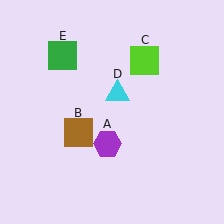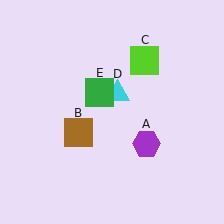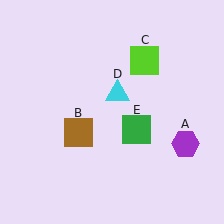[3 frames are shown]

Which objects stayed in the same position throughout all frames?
Brown square (object B) and lime square (object C) and cyan triangle (object D) remained stationary.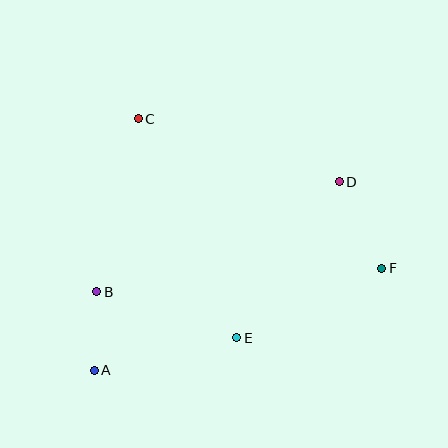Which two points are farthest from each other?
Points A and D are farthest from each other.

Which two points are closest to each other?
Points A and B are closest to each other.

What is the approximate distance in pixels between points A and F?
The distance between A and F is approximately 305 pixels.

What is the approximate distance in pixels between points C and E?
The distance between C and E is approximately 240 pixels.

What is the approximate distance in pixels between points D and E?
The distance between D and E is approximately 186 pixels.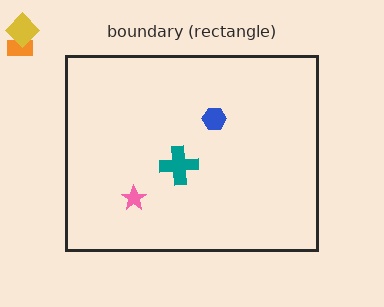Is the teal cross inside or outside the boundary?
Inside.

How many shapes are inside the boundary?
3 inside, 2 outside.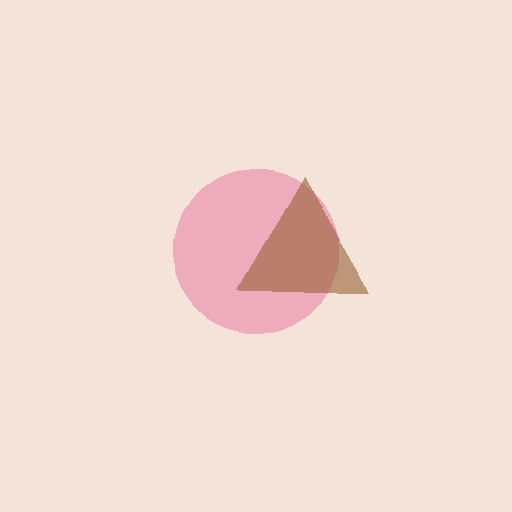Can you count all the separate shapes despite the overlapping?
Yes, there are 2 separate shapes.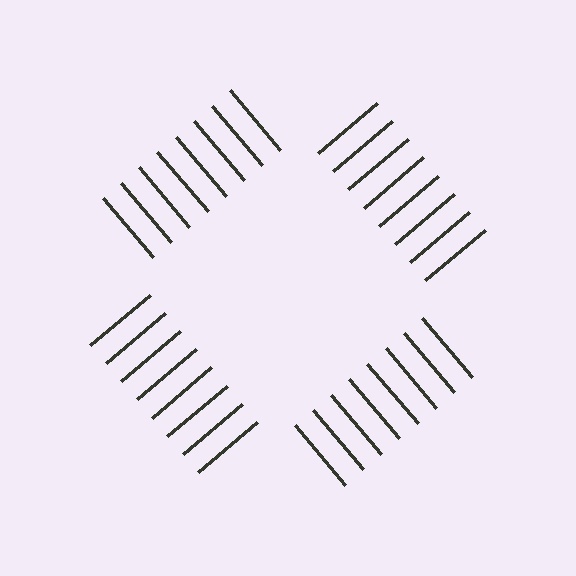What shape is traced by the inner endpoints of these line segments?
An illusory square — the line segments terminate on its edges but no continuous stroke is drawn.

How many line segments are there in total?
32 — 8 along each of the 4 edges.